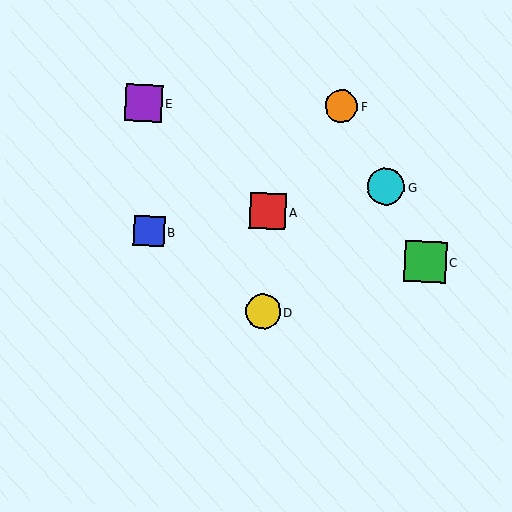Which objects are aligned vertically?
Objects A, D are aligned vertically.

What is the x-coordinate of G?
Object G is at x≈386.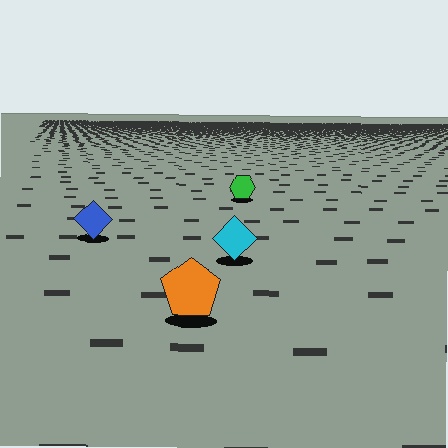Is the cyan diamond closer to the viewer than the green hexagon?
Yes. The cyan diamond is closer — you can tell from the texture gradient: the ground texture is coarser near it.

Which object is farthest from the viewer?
The green hexagon is farthest from the viewer. It appears smaller and the ground texture around it is denser.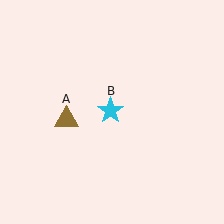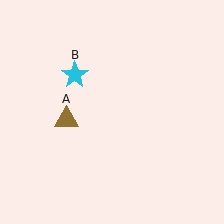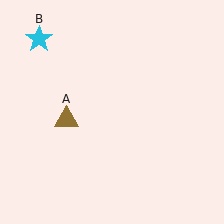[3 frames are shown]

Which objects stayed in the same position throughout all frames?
Brown triangle (object A) remained stationary.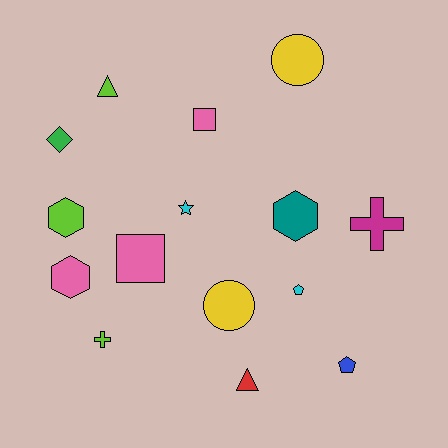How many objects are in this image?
There are 15 objects.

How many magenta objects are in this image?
There is 1 magenta object.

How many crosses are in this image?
There are 2 crosses.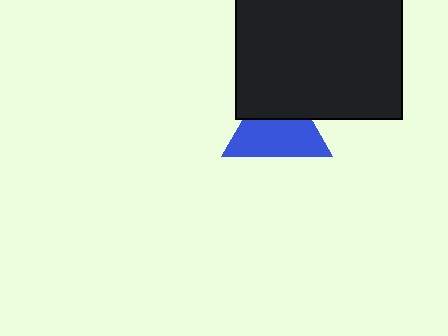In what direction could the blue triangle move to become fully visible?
The blue triangle could move down. That would shift it out from behind the black square entirely.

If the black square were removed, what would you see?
You would see the complete blue triangle.